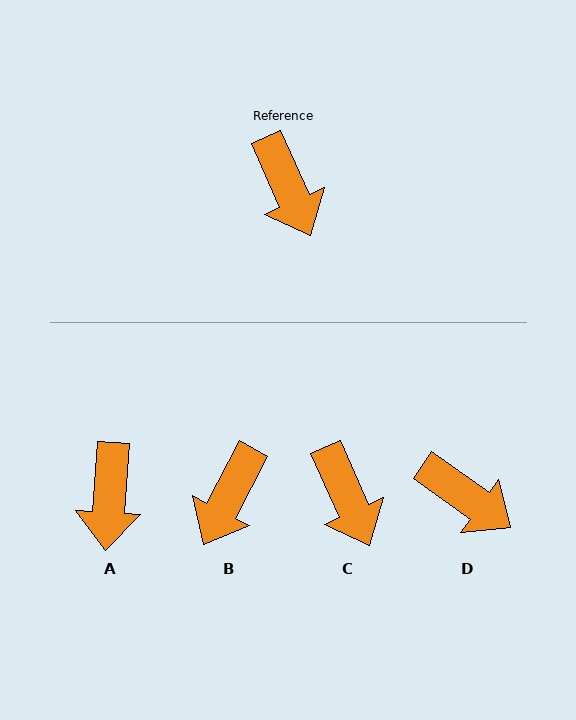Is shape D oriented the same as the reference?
No, it is off by about 30 degrees.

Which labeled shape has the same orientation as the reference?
C.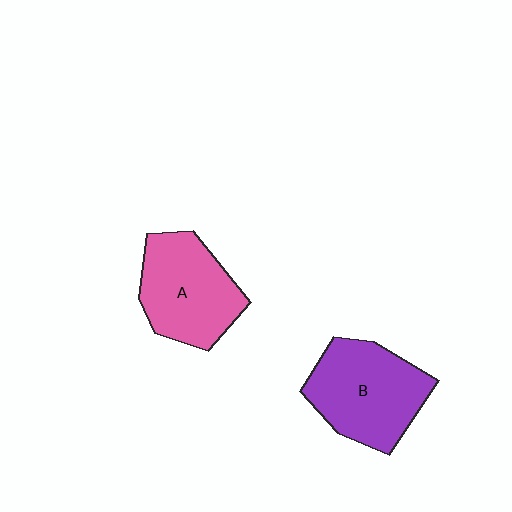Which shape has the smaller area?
Shape A (pink).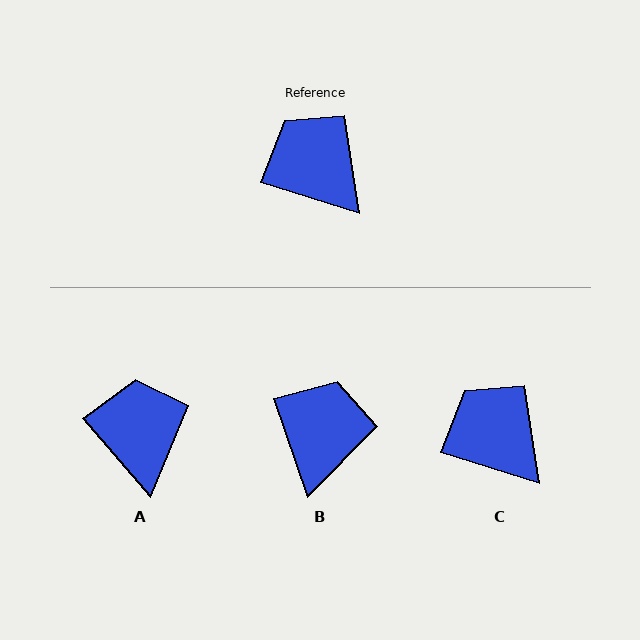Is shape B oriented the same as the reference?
No, it is off by about 54 degrees.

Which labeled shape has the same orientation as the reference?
C.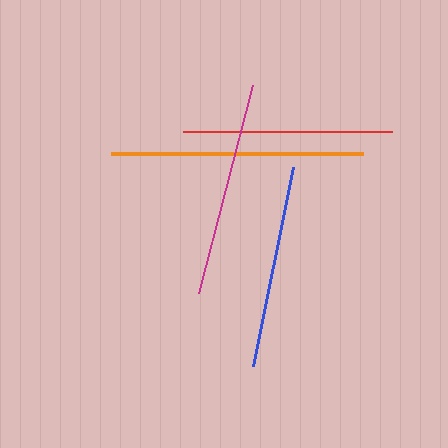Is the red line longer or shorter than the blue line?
The red line is longer than the blue line.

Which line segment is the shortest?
The blue line is the shortest at approximately 204 pixels.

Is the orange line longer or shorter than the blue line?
The orange line is longer than the blue line.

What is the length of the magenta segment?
The magenta segment is approximately 215 pixels long.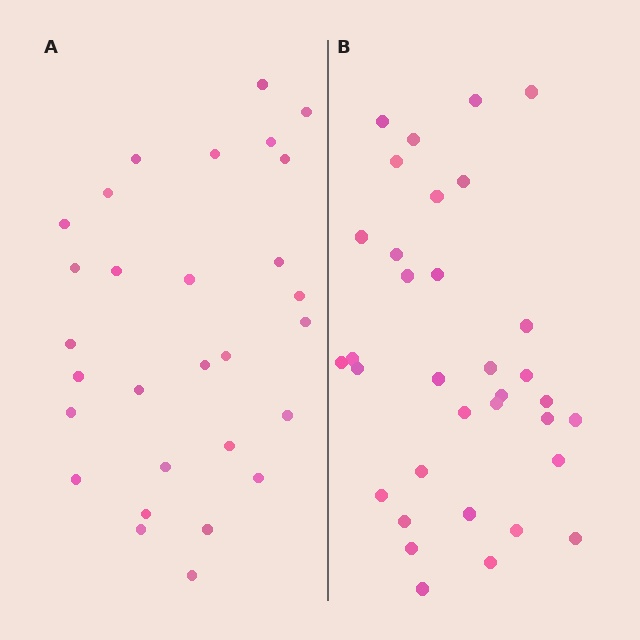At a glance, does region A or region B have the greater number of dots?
Region B (the right region) has more dots.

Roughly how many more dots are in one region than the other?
Region B has about 5 more dots than region A.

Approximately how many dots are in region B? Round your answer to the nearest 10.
About 30 dots. (The exact count is 34, which rounds to 30.)